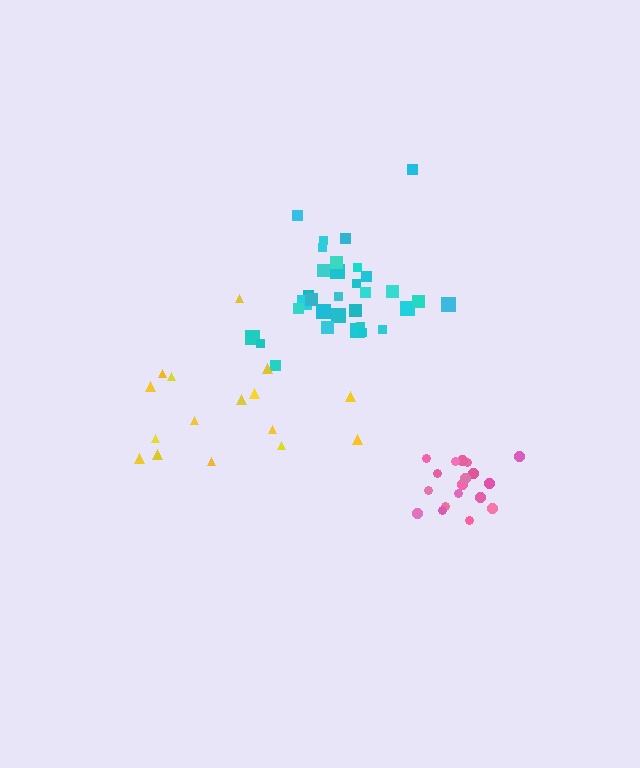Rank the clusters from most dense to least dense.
pink, cyan, yellow.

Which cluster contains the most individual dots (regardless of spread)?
Cyan (32).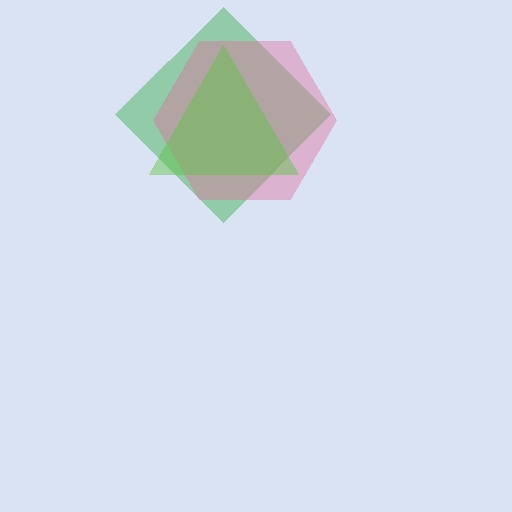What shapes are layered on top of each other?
The layered shapes are: a green diamond, a pink hexagon, a lime triangle.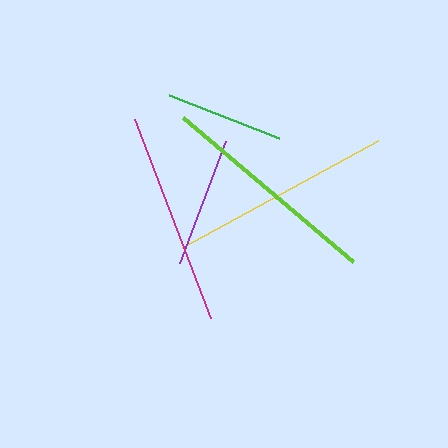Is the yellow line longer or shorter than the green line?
The yellow line is longer than the green line.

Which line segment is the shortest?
The green line is the shortest at approximately 118 pixels.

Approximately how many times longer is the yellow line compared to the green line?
The yellow line is approximately 1.9 times the length of the green line.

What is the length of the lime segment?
The lime segment is approximately 222 pixels long.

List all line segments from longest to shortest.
From longest to shortest: yellow, lime, magenta, purple, green.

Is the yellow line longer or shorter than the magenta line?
The yellow line is longer than the magenta line.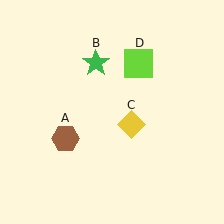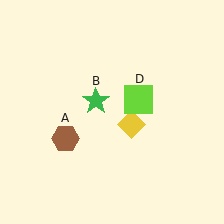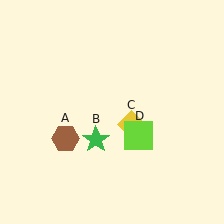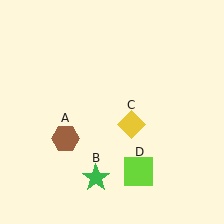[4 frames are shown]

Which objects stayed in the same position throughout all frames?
Brown hexagon (object A) and yellow diamond (object C) remained stationary.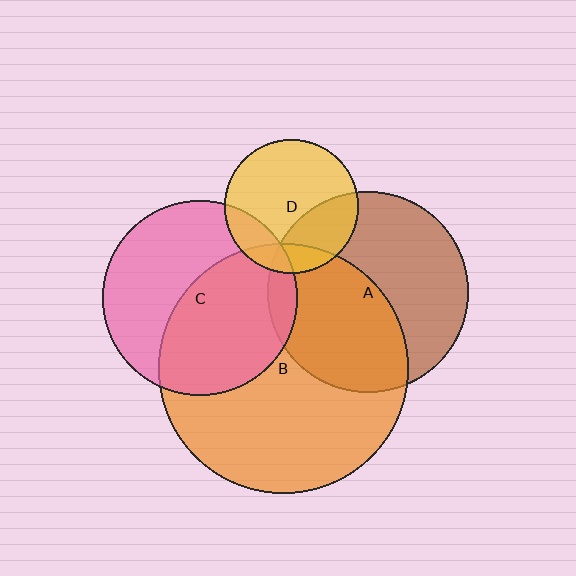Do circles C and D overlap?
Yes.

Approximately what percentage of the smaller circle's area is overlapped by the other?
Approximately 15%.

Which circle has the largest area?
Circle B (orange).